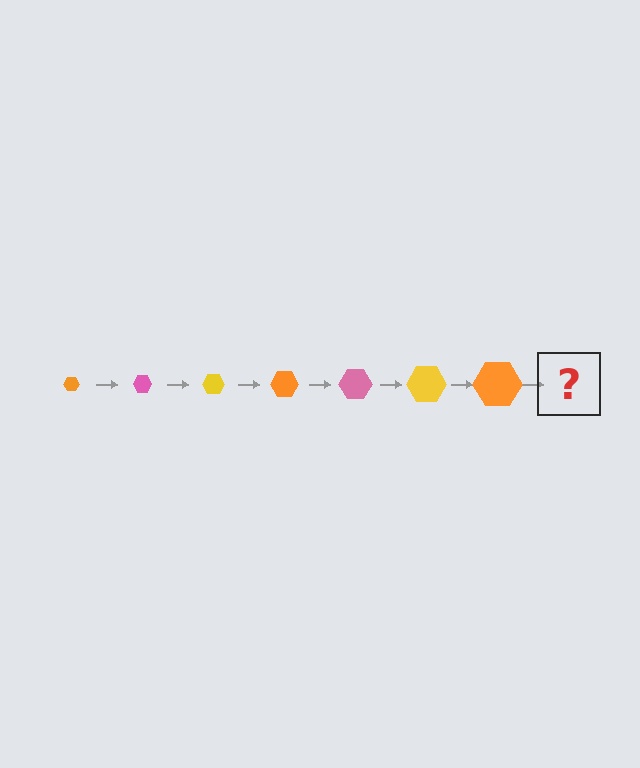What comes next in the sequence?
The next element should be a pink hexagon, larger than the previous one.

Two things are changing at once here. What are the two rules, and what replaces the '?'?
The two rules are that the hexagon grows larger each step and the color cycles through orange, pink, and yellow. The '?' should be a pink hexagon, larger than the previous one.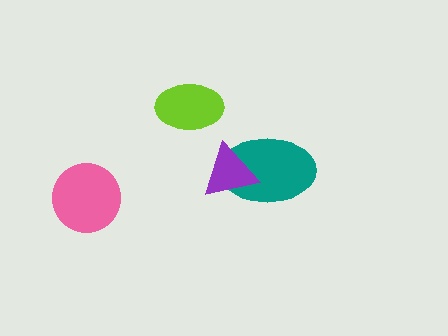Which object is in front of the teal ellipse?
The purple triangle is in front of the teal ellipse.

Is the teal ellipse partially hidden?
Yes, it is partially covered by another shape.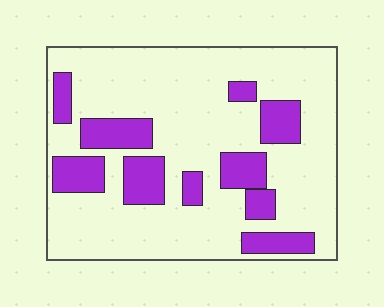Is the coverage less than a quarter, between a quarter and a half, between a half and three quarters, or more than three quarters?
Less than a quarter.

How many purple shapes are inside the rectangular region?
10.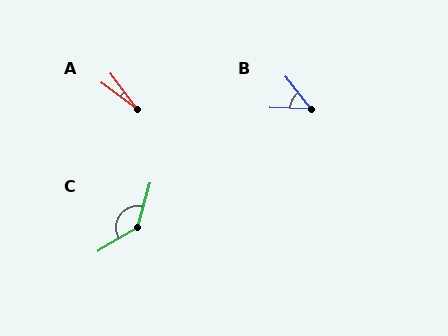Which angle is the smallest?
A, at approximately 15 degrees.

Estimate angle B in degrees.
Approximately 49 degrees.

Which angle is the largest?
C, at approximately 136 degrees.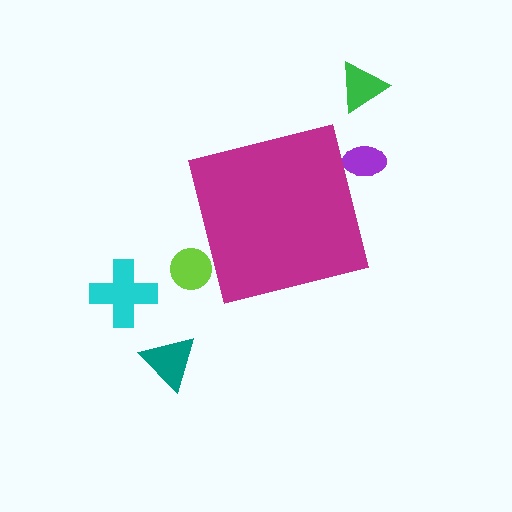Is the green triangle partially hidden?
No, the green triangle is fully visible.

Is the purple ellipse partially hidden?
Yes, the purple ellipse is partially hidden behind the magenta square.